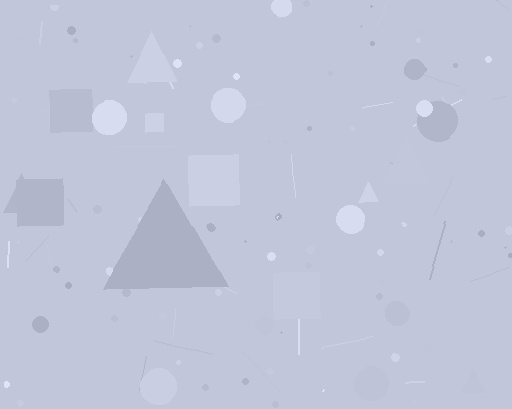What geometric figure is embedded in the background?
A triangle is embedded in the background.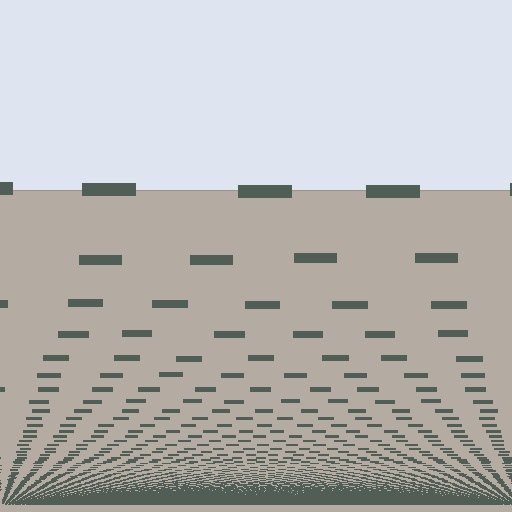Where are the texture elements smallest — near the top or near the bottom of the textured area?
Near the bottom.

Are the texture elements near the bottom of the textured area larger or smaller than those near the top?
Smaller. The gradient is inverted — elements near the bottom are smaller and denser.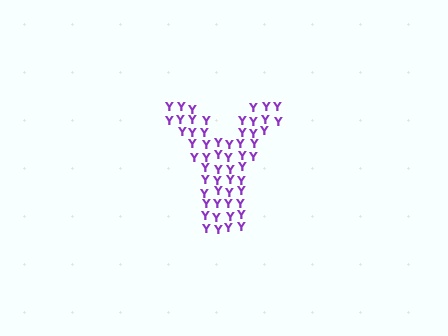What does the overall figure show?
The overall figure shows the letter Y.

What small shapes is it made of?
It is made of small letter Y's.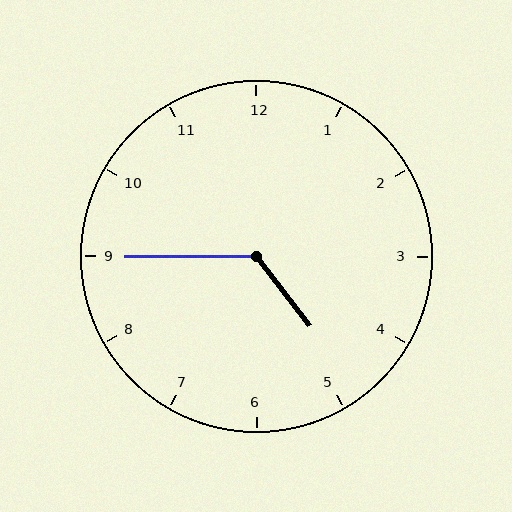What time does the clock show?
4:45.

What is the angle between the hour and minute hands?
Approximately 128 degrees.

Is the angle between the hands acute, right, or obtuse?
It is obtuse.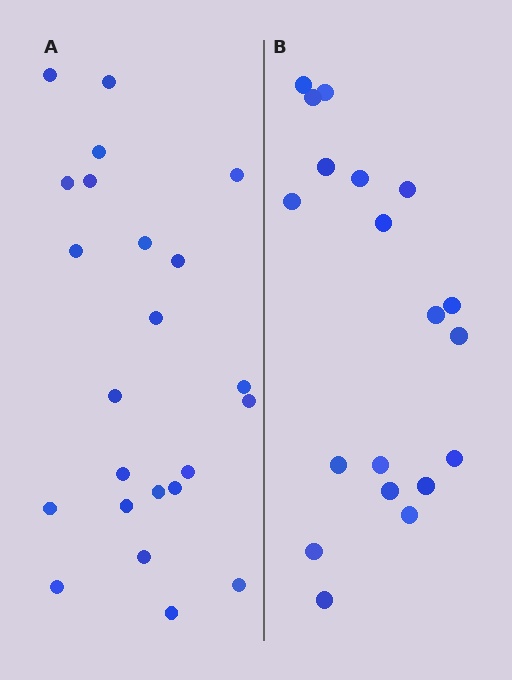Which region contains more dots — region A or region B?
Region A (the left region) has more dots.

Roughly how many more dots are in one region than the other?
Region A has about 4 more dots than region B.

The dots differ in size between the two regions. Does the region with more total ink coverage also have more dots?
No. Region B has more total ink coverage because its dots are larger, but region A actually contains more individual dots. Total area can be misleading — the number of items is what matters here.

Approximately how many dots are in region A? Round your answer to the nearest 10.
About 20 dots. (The exact count is 23, which rounds to 20.)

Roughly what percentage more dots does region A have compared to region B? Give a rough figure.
About 20% more.